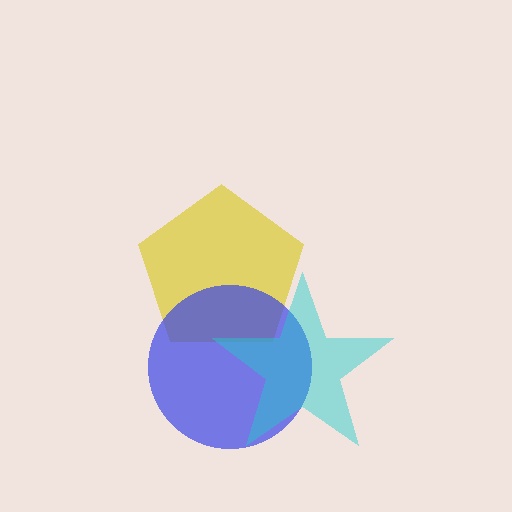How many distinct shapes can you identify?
There are 3 distinct shapes: a yellow pentagon, a blue circle, a cyan star.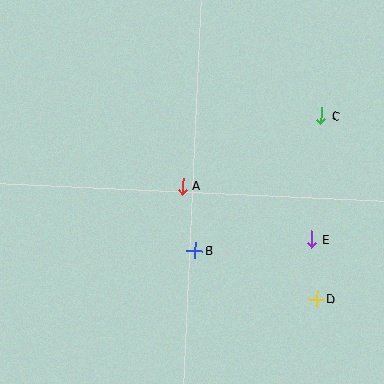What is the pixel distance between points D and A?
The distance between D and A is 175 pixels.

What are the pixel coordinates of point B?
Point B is at (195, 251).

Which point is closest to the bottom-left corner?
Point B is closest to the bottom-left corner.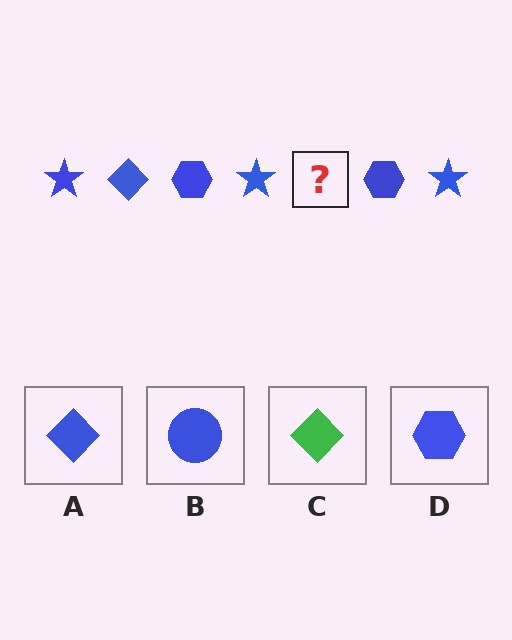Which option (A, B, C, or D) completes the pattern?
A.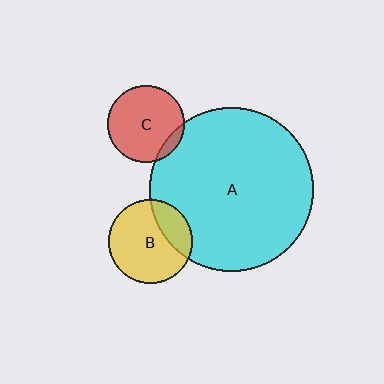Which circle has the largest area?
Circle A (cyan).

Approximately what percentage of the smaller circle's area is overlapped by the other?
Approximately 25%.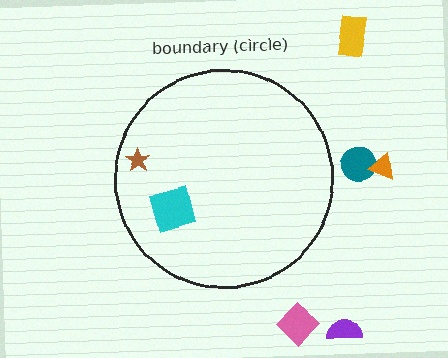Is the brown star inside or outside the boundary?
Inside.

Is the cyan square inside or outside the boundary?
Inside.